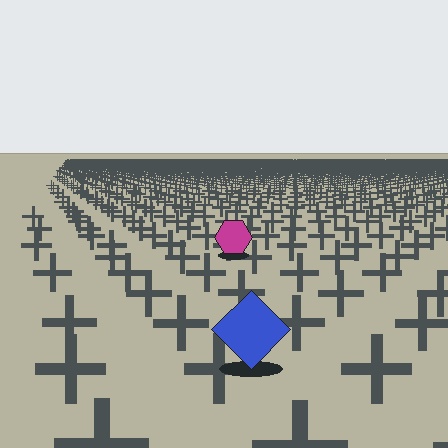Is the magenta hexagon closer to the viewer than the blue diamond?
No. The blue diamond is closer — you can tell from the texture gradient: the ground texture is coarser near it.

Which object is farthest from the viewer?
The magenta hexagon is farthest from the viewer. It appears smaller and the ground texture around it is denser.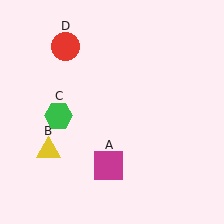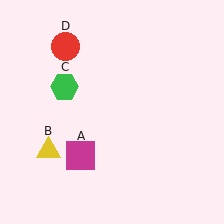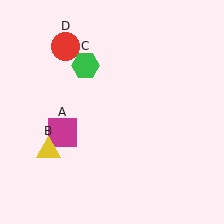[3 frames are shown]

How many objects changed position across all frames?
2 objects changed position: magenta square (object A), green hexagon (object C).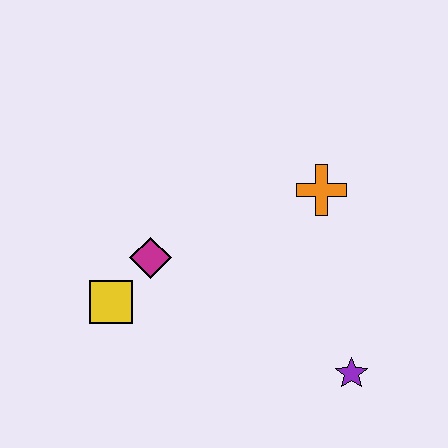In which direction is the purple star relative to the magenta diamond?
The purple star is to the right of the magenta diamond.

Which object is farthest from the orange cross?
The yellow square is farthest from the orange cross.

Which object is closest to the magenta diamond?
The yellow square is closest to the magenta diamond.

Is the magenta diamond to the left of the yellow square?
No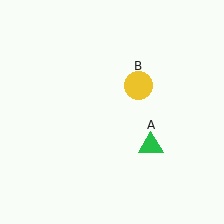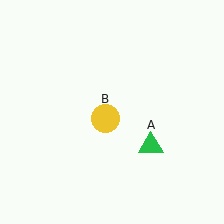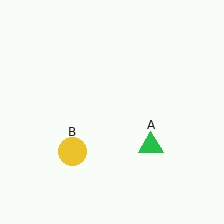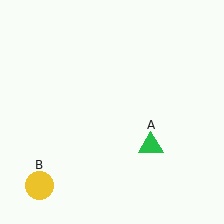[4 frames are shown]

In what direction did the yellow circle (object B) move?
The yellow circle (object B) moved down and to the left.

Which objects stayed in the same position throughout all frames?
Green triangle (object A) remained stationary.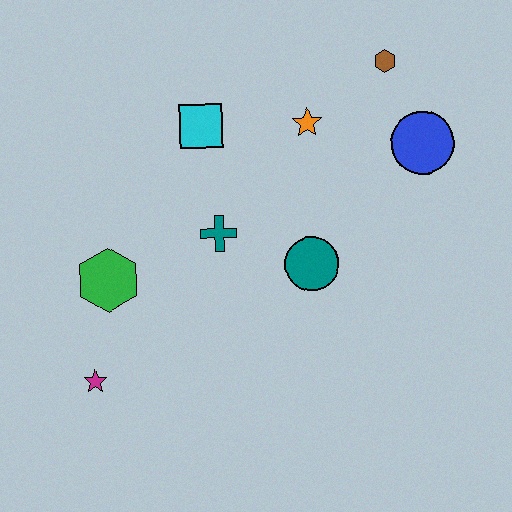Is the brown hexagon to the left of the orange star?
No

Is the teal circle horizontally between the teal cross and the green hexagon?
No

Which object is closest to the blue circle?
The brown hexagon is closest to the blue circle.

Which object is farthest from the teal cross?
The brown hexagon is farthest from the teal cross.